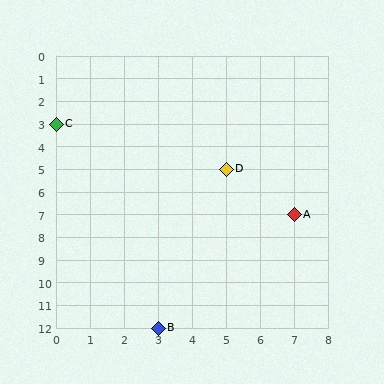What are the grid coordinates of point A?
Point A is at grid coordinates (7, 7).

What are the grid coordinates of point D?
Point D is at grid coordinates (5, 5).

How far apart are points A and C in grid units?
Points A and C are 7 columns and 4 rows apart (about 8.1 grid units diagonally).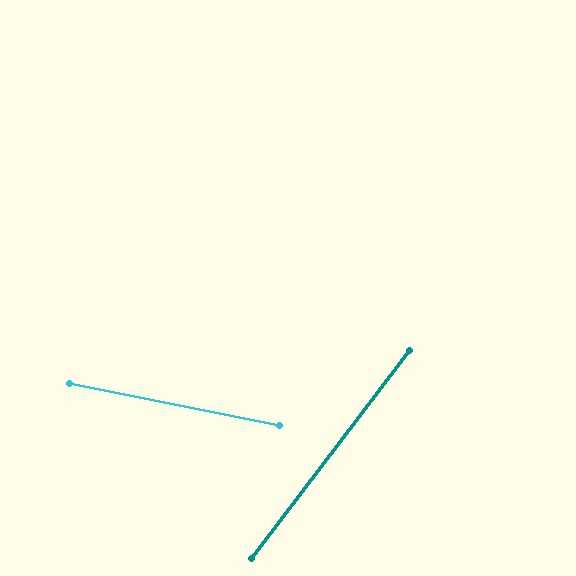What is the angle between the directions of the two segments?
Approximately 64 degrees.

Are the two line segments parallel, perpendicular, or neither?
Neither parallel nor perpendicular — they differ by about 64°.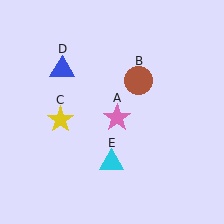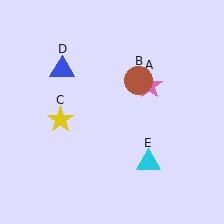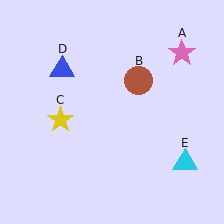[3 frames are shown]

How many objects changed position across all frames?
2 objects changed position: pink star (object A), cyan triangle (object E).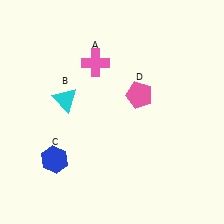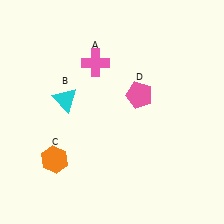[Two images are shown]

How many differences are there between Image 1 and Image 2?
There is 1 difference between the two images.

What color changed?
The hexagon (C) changed from blue in Image 1 to orange in Image 2.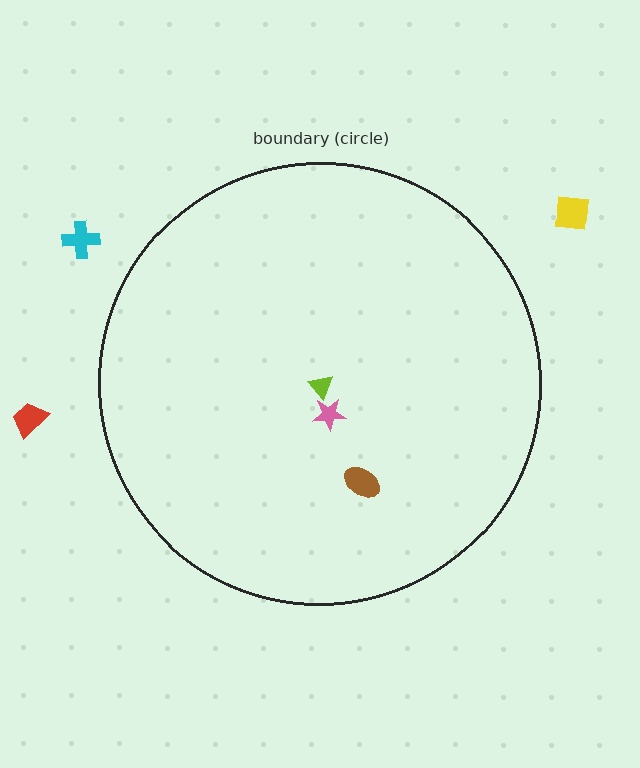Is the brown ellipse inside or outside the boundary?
Inside.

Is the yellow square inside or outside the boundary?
Outside.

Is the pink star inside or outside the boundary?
Inside.